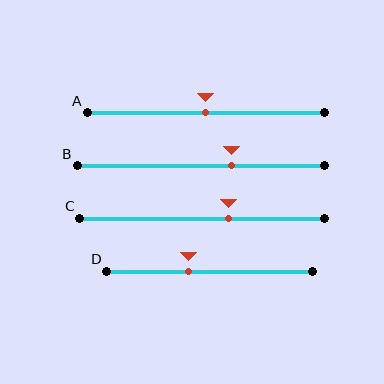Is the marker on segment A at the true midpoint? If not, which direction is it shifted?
Yes, the marker on segment A is at the true midpoint.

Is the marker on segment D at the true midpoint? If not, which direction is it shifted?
No, the marker on segment D is shifted to the left by about 10% of the segment length.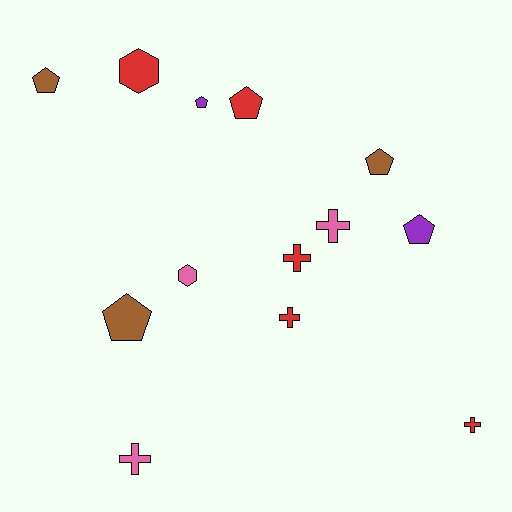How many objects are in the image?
There are 13 objects.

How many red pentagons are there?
There is 1 red pentagon.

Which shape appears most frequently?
Pentagon, with 6 objects.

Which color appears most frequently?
Red, with 5 objects.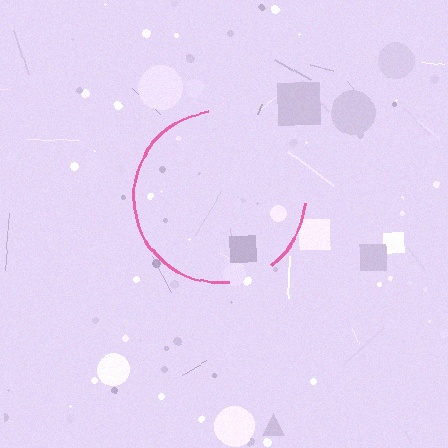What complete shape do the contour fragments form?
The contour fragments form a circle.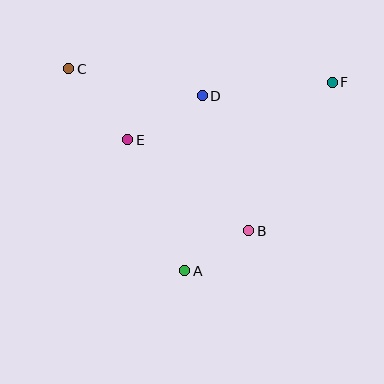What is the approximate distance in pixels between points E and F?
The distance between E and F is approximately 212 pixels.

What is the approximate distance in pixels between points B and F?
The distance between B and F is approximately 170 pixels.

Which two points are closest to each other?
Points A and B are closest to each other.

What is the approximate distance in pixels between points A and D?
The distance between A and D is approximately 176 pixels.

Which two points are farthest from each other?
Points C and F are farthest from each other.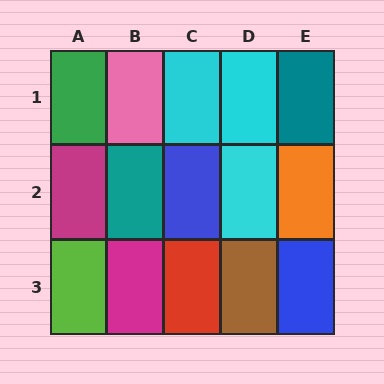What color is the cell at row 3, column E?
Blue.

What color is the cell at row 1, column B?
Pink.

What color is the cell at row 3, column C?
Red.